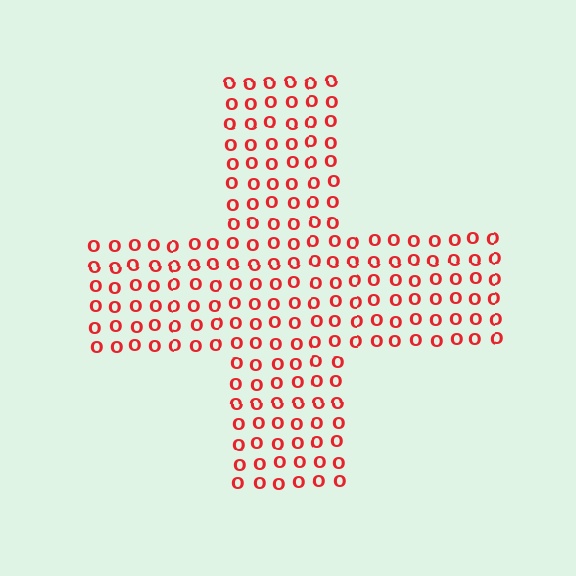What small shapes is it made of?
It is made of small letter O's.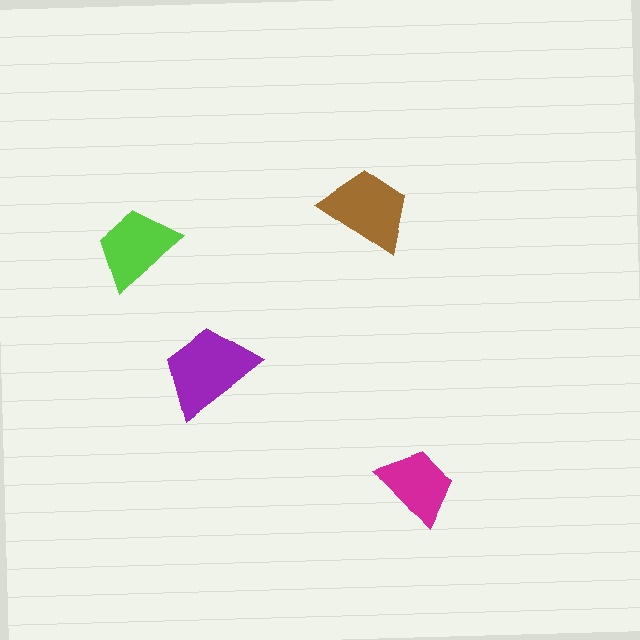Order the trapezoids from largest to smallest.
the purple one, the brown one, the lime one, the magenta one.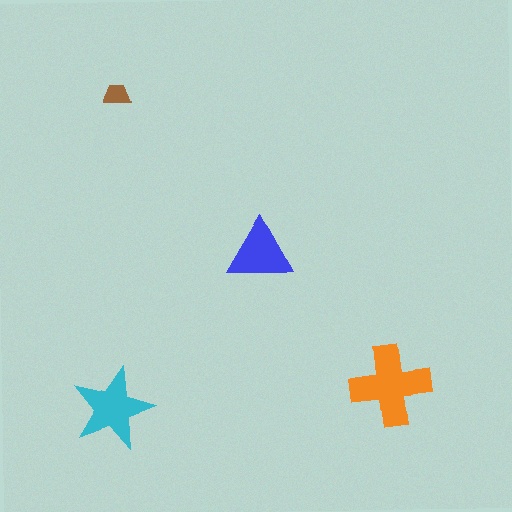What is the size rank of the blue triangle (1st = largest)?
3rd.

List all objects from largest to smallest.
The orange cross, the cyan star, the blue triangle, the brown trapezoid.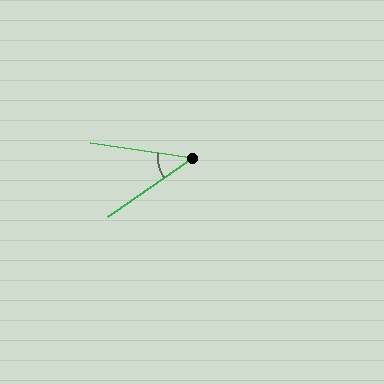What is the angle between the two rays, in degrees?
Approximately 43 degrees.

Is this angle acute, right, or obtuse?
It is acute.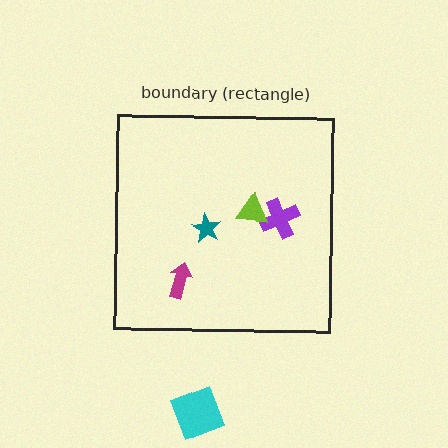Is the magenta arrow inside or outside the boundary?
Inside.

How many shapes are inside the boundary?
4 inside, 1 outside.